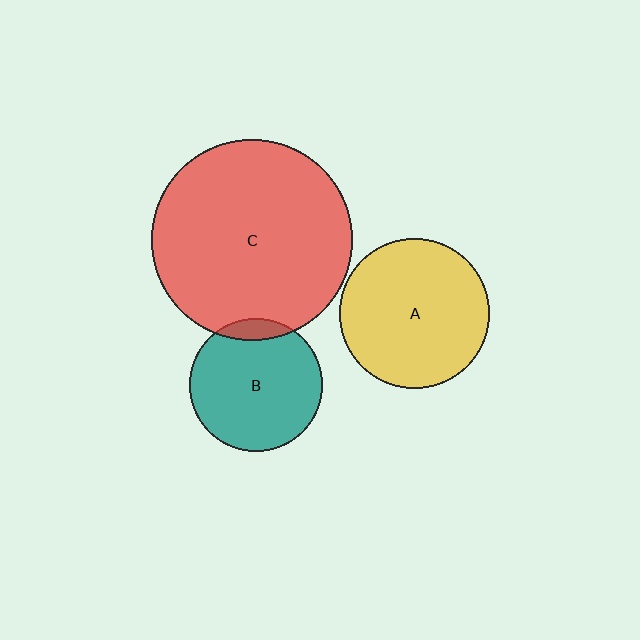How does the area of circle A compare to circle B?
Approximately 1.3 times.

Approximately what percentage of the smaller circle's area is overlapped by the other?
Approximately 10%.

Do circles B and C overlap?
Yes.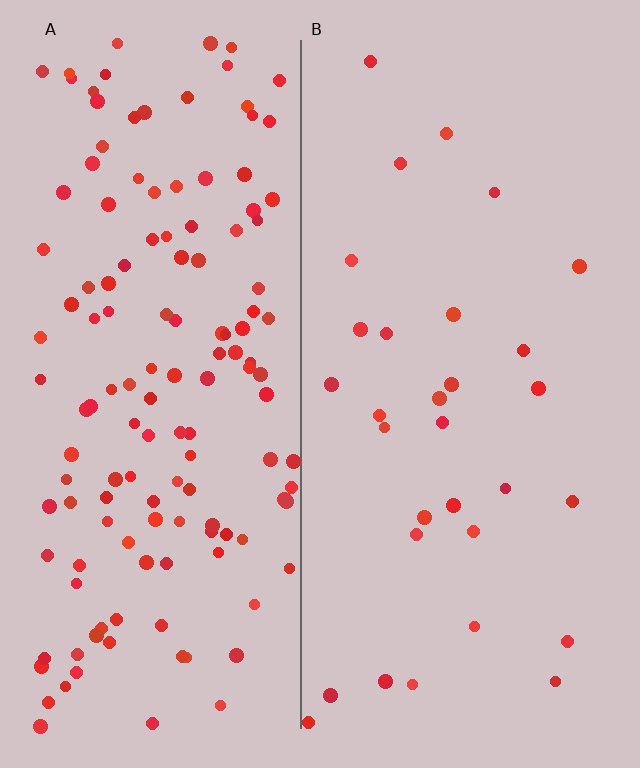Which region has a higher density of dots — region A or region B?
A (the left).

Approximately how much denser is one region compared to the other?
Approximately 4.6× — region A over region B.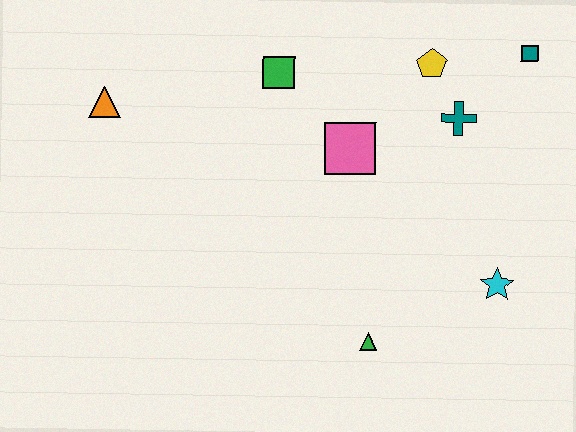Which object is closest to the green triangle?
The cyan star is closest to the green triangle.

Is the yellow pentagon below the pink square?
No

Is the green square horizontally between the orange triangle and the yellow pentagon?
Yes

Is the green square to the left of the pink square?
Yes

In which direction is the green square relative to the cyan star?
The green square is to the left of the cyan star.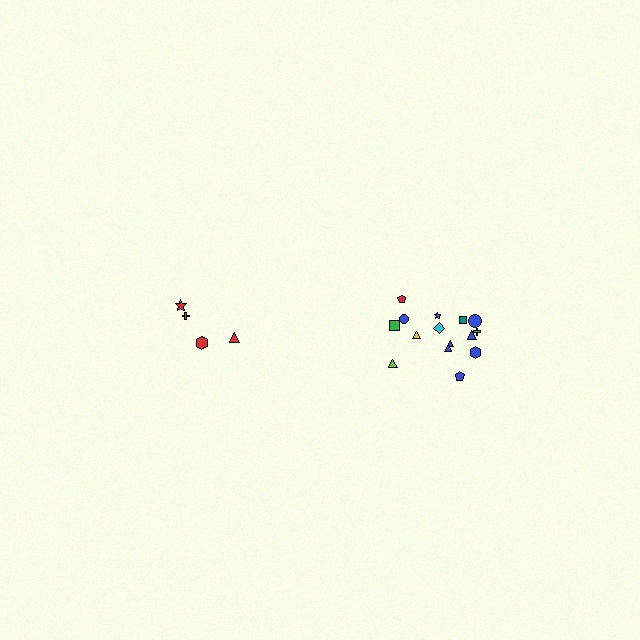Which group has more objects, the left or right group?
The right group.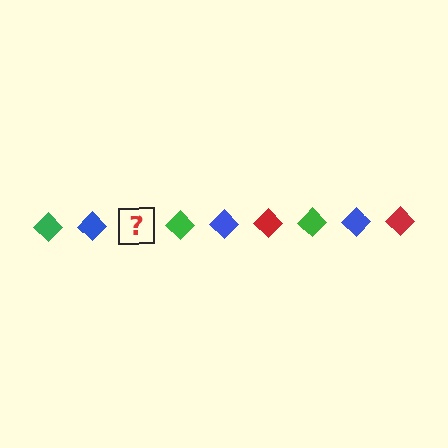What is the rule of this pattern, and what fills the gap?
The rule is that the pattern cycles through green, blue, red diamonds. The gap should be filled with a red diamond.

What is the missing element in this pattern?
The missing element is a red diamond.